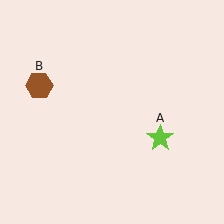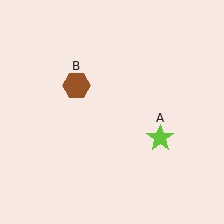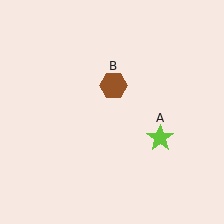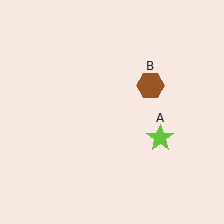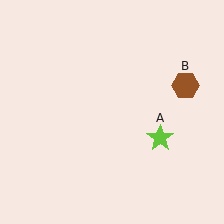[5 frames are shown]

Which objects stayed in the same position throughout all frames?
Lime star (object A) remained stationary.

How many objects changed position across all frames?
1 object changed position: brown hexagon (object B).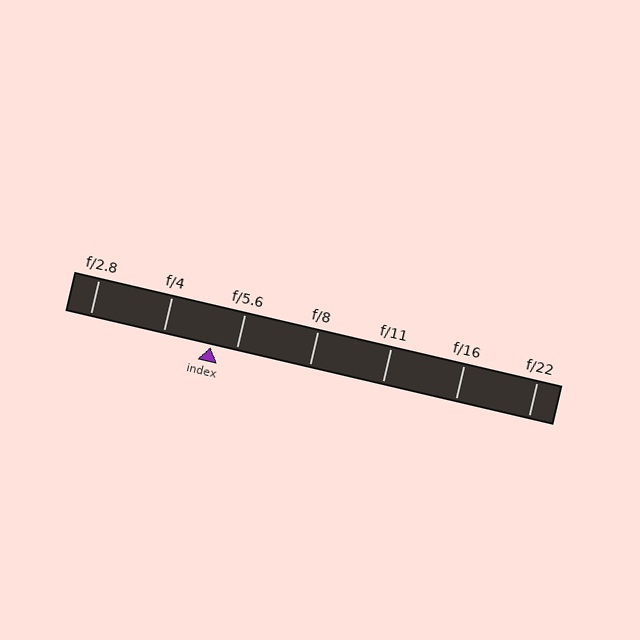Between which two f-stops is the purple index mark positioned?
The index mark is between f/4 and f/5.6.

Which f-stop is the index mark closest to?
The index mark is closest to f/5.6.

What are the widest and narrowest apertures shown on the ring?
The widest aperture shown is f/2.8 and the narrowest is f/22.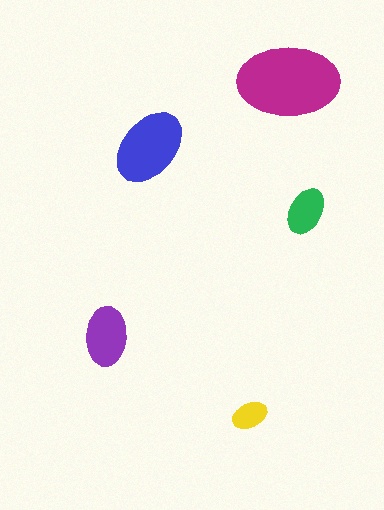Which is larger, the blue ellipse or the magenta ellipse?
The magenta one.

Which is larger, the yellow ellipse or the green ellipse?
The green one.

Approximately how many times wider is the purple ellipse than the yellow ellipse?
About 1.5 times wider.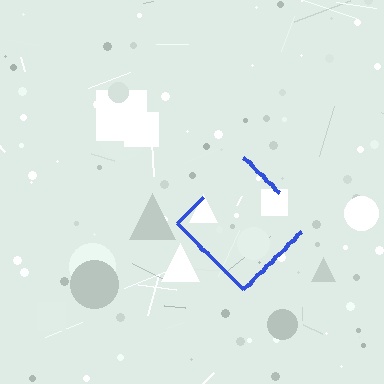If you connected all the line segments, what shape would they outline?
They would outline a diamond.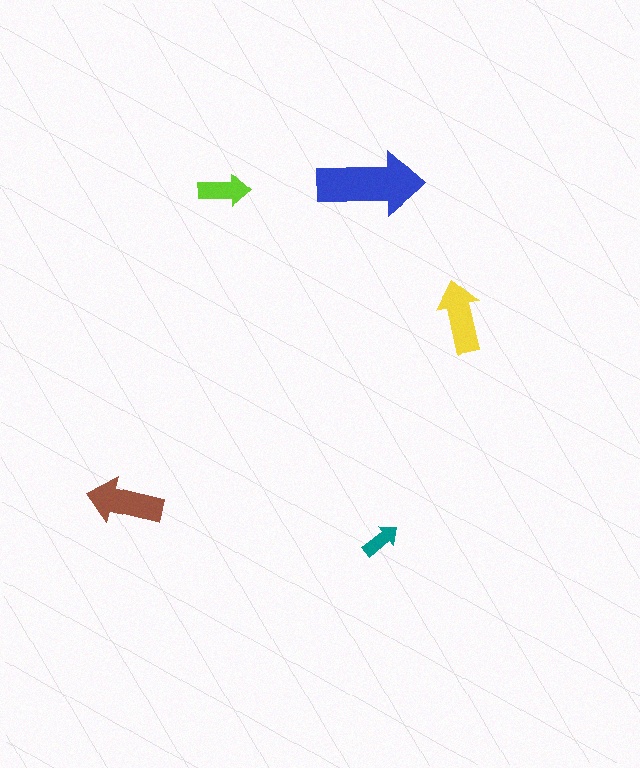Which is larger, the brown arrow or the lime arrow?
The brown one.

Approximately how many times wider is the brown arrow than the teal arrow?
About 2 times wider.